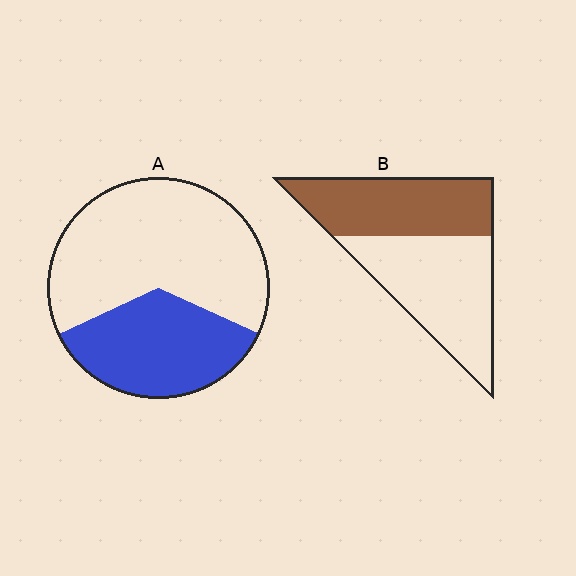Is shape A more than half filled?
No.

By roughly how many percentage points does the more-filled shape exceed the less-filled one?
By roughly 10 percentage points (B over A).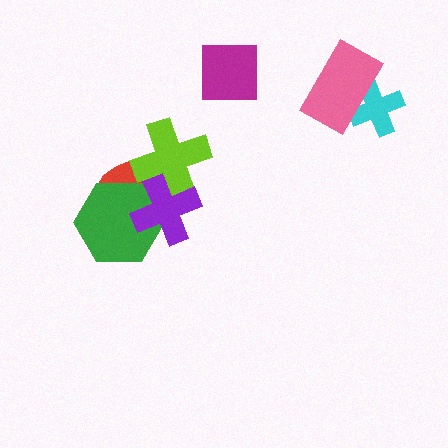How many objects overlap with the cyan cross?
1 object overlaps with the cyan cross.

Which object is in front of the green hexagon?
The purple cross is in front of the green hexagon.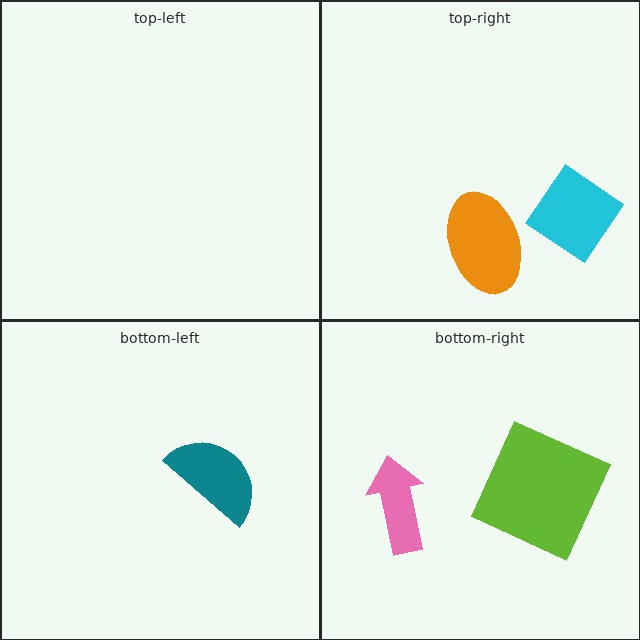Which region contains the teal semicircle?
The bottom-left region.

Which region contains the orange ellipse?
The top-right region.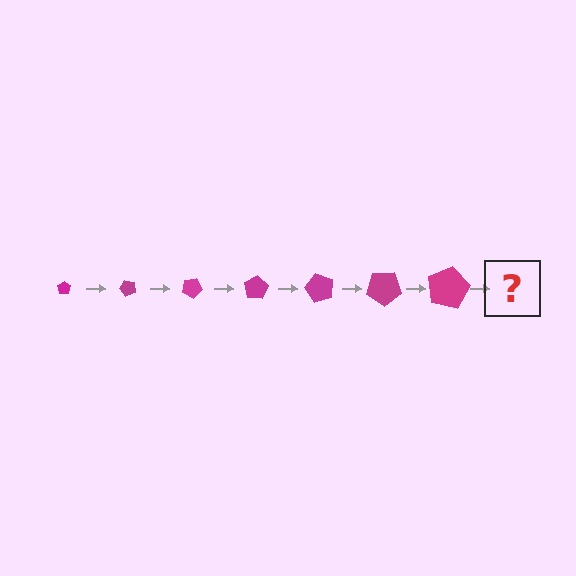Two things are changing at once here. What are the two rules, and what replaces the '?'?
The two rules are that the pentagon grows larger each step and it rotates 50 degrees each step. The '?' should be a pentagon, larger than the previous one and rotated 350 degrees from the start.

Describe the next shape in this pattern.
It should be a pentagon, larger than the previous one and rotated 350 degrees from the start.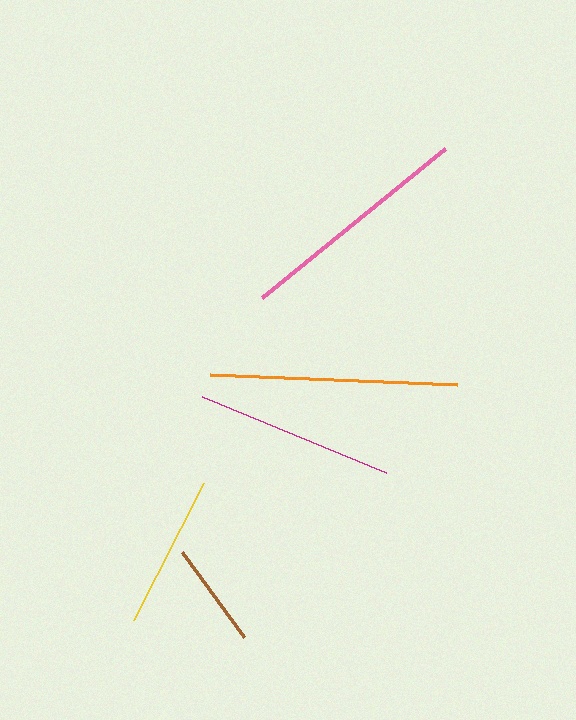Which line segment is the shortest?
The brown line is the shortest at approximately 105 pixels.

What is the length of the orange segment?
The orange segment is approximately 247 pixels long.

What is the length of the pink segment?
The pink segment is approximately 235 pixels long.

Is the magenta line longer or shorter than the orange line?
The orange line is longer than the magenta line.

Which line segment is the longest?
The orange line is the longest at approximately 247 pixels.